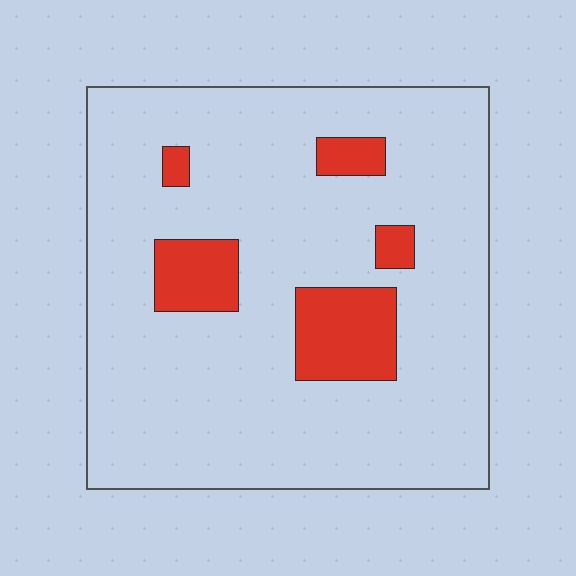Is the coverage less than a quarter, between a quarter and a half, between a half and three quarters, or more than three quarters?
Less than a quarter.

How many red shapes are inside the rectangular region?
5.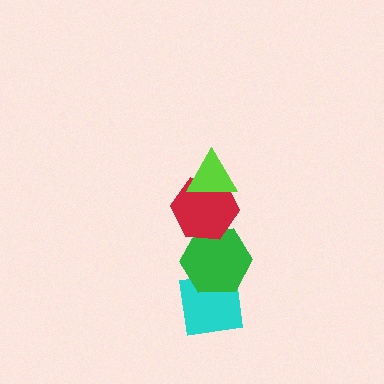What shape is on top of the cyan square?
The green hexagon is on top of the cyan square.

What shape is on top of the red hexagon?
The lime triangle is on top of the red hexagon.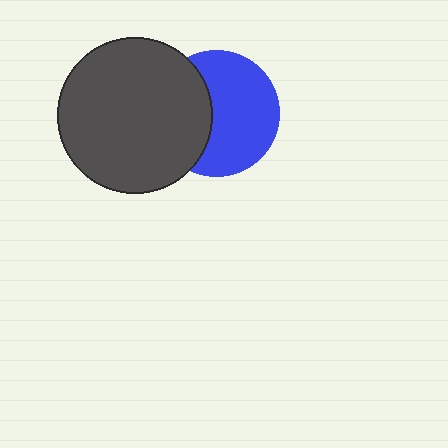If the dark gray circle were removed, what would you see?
You would see the complete blue circle.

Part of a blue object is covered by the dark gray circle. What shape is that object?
It is a circle.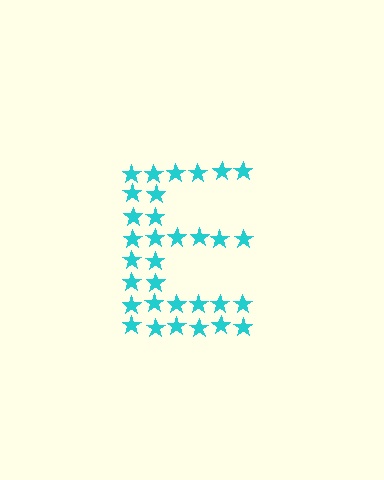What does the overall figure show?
The overall figure shows the letter E.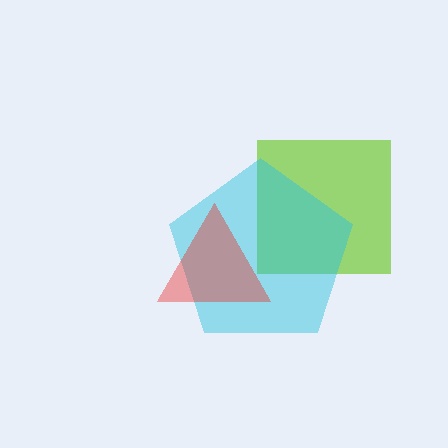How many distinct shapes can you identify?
There are 3 distinct shapes: a lime square, a cyan pentagon, a red triangle.